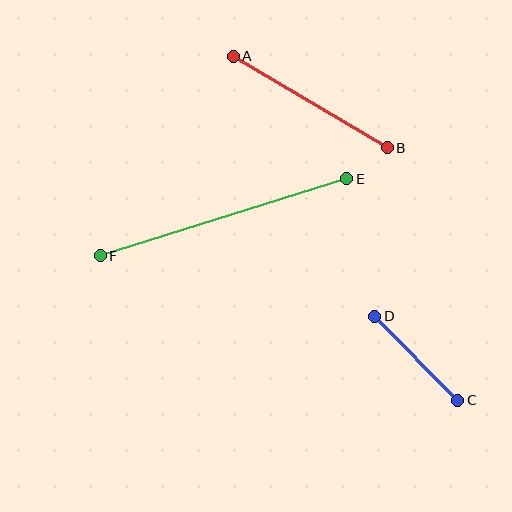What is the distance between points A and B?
The distance is approximately 179 pixels.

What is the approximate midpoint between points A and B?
The midpoint is at approximately (310, 102) pixels.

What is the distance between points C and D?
The distance is approximately 118 pixels.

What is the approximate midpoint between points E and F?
The midpoint is at approximately (224, 217) pixels.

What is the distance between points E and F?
The distance is approximately 258 pixels.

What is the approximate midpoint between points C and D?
The midpoint is at approximately (416, 358) pixels.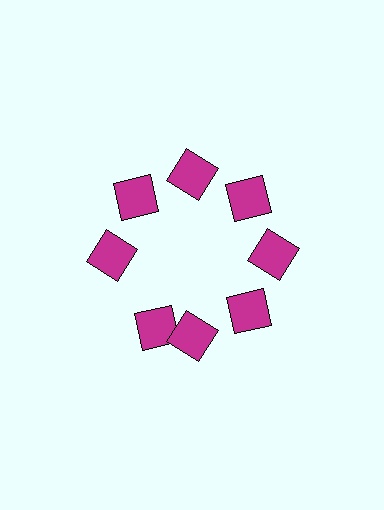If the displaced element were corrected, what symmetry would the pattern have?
It would have 8-fold rotational symmetry — the pattern would map onto itself every 45 degrees.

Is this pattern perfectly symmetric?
No. The 8 magenta squares are arranged in a ring, but one element near the 8 o'clock position is rotated out of alignment along the ring, breaking the 8-fold rotational symmetry.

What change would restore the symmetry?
The symmetry would be restored by rotating it back into even spacing with its neighbors so that all 8 squares sit at equal angles and equal distance from the center.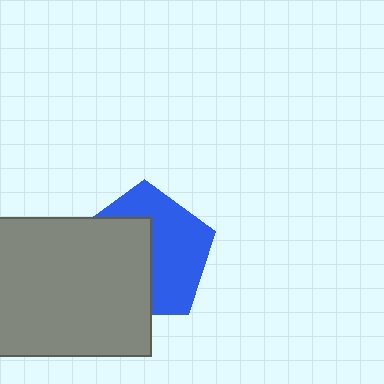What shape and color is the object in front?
The object in front is a gray rectangle.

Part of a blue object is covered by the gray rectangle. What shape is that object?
It is a pentagon.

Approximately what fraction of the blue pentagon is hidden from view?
Roughly 48% of the blue pentagon is hidden behind the gray rectangle.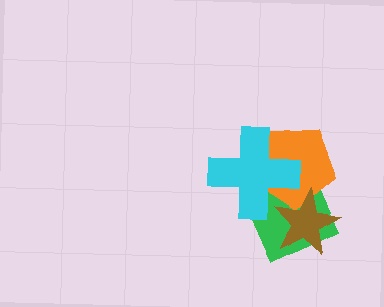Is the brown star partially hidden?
Yes, it is partially covered by another shape.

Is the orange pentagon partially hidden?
Yes, it is partially covered by another shape.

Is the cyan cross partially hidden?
No, no other shape covers it.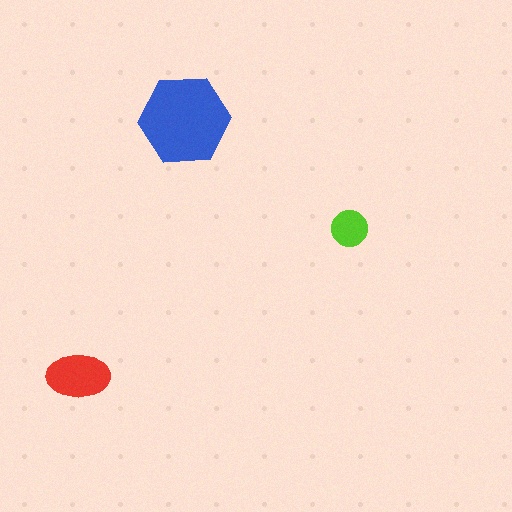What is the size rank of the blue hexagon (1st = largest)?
1st.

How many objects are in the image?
There are 3 objects in the image.